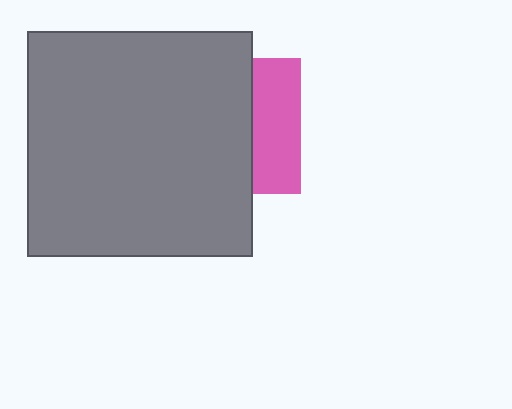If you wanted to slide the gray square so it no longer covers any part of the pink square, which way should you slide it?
Slide it left — that is the most direct way to separate the two shapes.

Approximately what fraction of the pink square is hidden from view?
Roughly 65% of the pink square is hidden behind the gray square.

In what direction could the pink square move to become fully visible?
The pink square could move right. That would shift it out from behind the gray square entirely.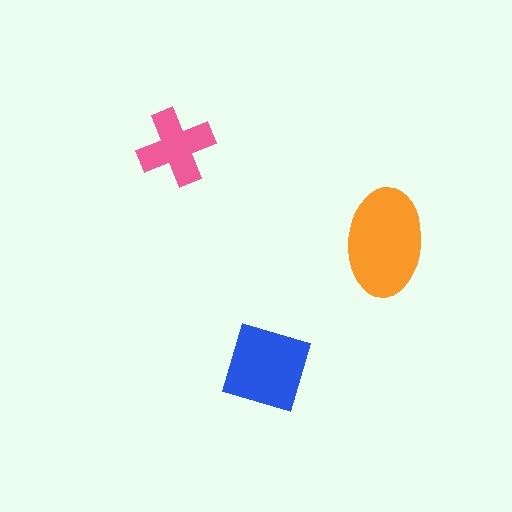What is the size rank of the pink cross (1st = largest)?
3rd.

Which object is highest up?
The pink cross is topmost.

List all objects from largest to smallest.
The orange ellipse, the blue diamond, the pink cross.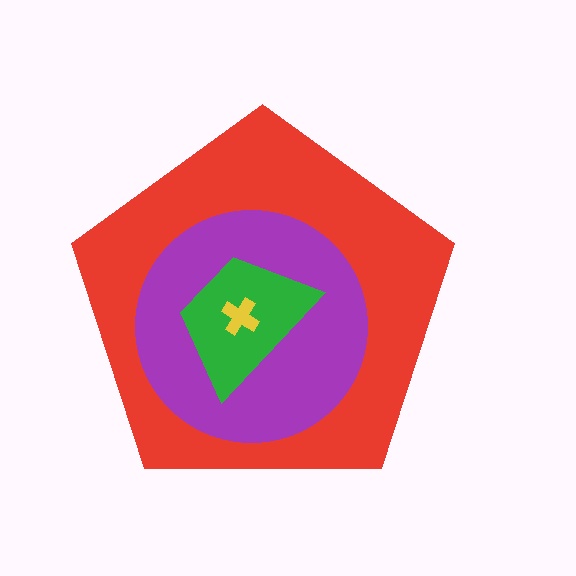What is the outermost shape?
The red pentagon.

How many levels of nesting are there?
4.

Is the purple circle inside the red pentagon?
Yes.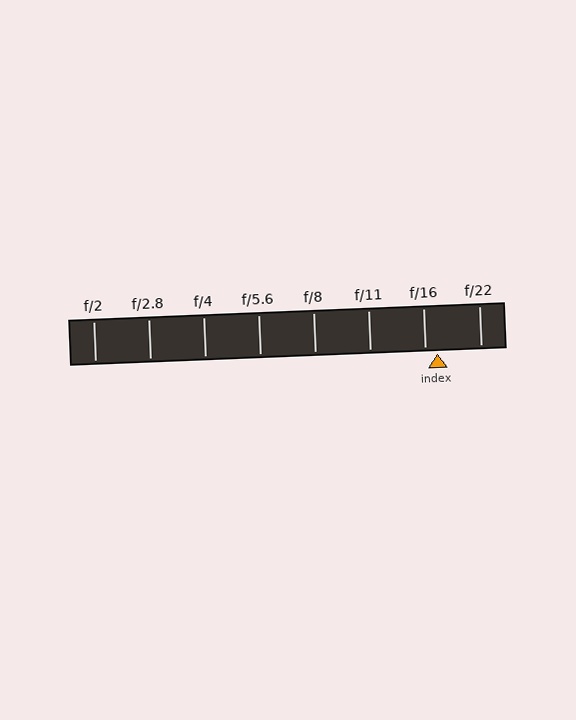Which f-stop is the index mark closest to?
The index mark is closest to f/16.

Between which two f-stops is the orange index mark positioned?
The index mark is between f/16 and f/22.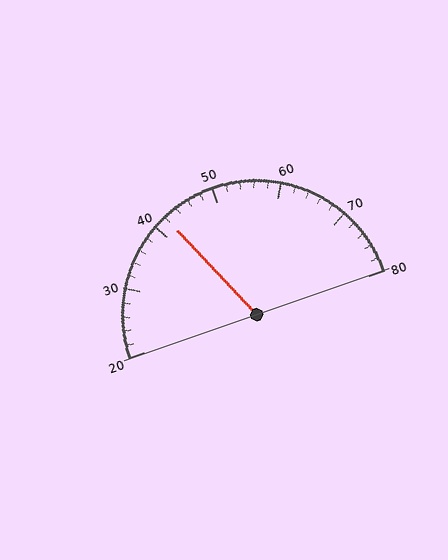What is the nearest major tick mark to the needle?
The nearest major tick mark is 40.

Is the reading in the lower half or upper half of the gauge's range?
The reading is in the lower half of the range (20 to 80).